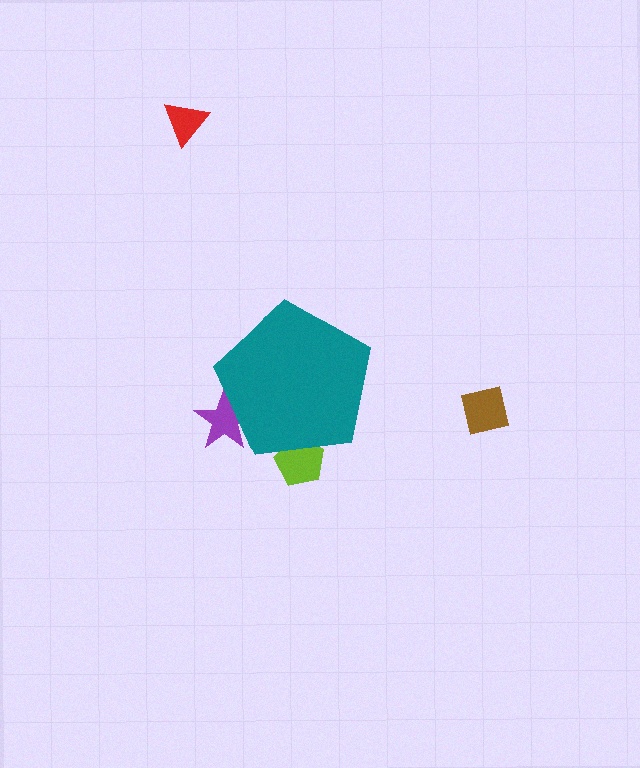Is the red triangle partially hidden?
No, the red triangle is fully visible.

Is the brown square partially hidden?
No, the brown square is fully visible.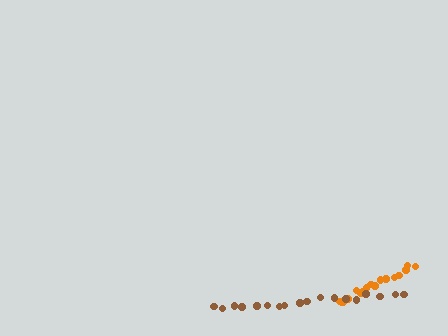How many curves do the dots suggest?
There are 2 distinct paths.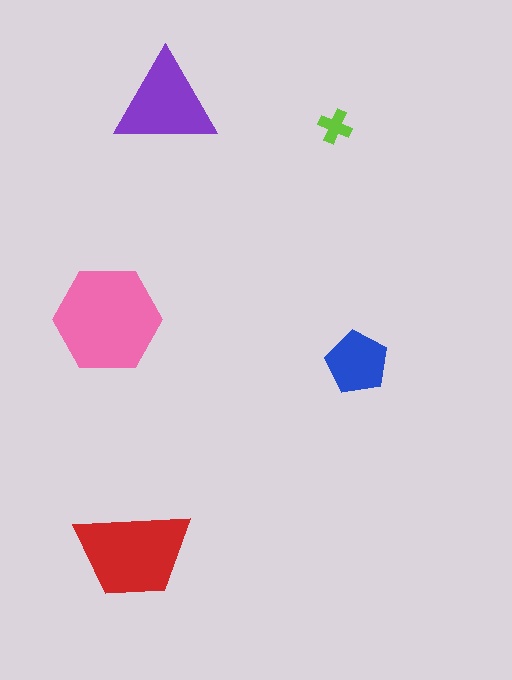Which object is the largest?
The pink hexagon.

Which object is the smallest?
The lime cross.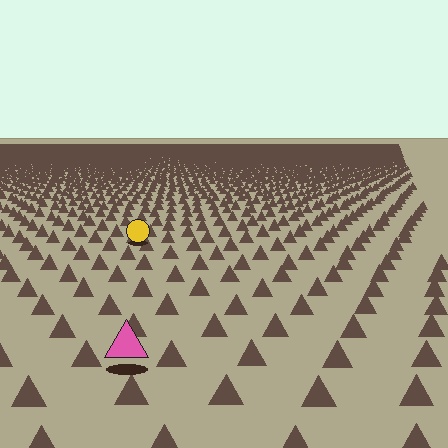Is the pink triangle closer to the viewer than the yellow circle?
Yes. The pink triangle is closer — you can tell from the texture gradient: the ground texture is coarser near it.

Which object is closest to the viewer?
The pink triangle is closest. The texture marks near it are larger and more spread out.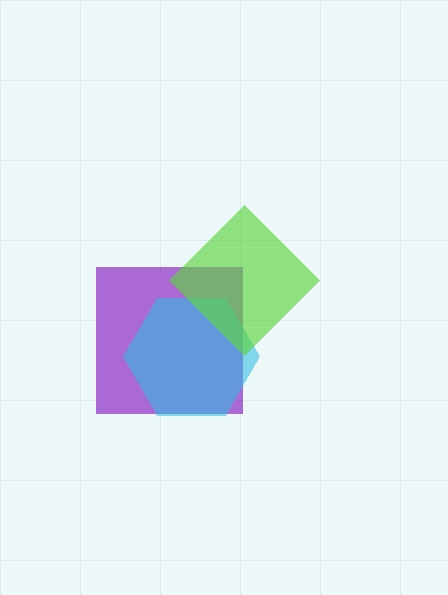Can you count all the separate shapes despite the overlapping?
Yes, there are 3 separate shapes.